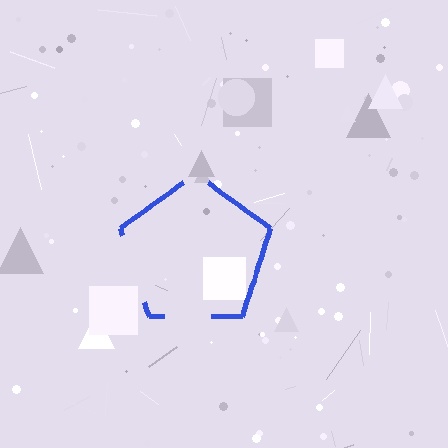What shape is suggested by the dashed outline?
The dashed outline suggests a pentagon.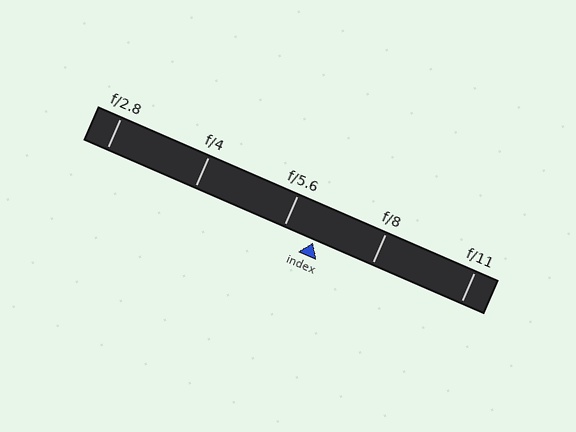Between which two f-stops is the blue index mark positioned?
The index mark is between f/5.6 and f/8.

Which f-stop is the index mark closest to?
The index mark is closest to f/5.6.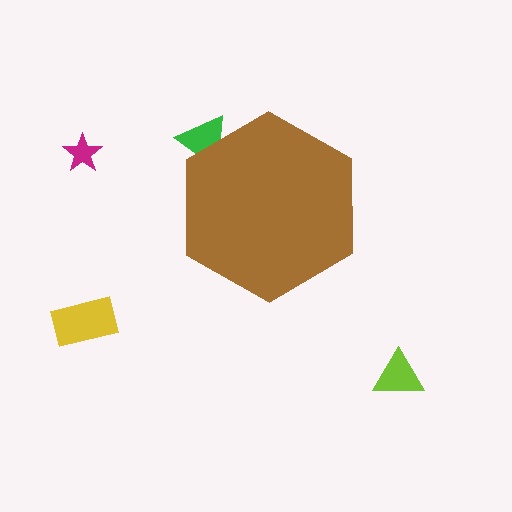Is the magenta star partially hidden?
No, the magenta star is fully visible.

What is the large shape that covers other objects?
A brown hexagon.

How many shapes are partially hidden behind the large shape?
1 shape is partially hidden.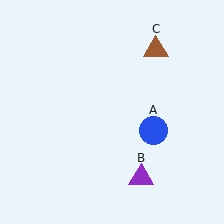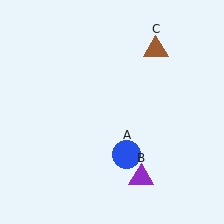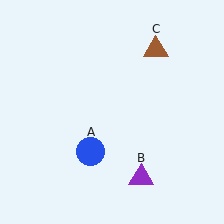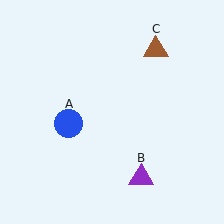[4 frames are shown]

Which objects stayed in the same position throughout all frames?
Purple triangle (object B) and brown triangle (object C) remained stationary.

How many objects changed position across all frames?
1 object changed position: blue circle (object A).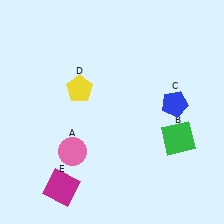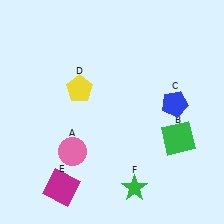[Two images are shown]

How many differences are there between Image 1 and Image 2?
There is 1 difference between the two images.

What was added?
A green star (F) was added in Image 2.